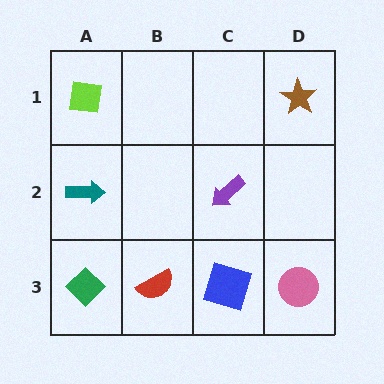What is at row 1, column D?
A brown star.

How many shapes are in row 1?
2 shapes.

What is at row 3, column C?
A blue square.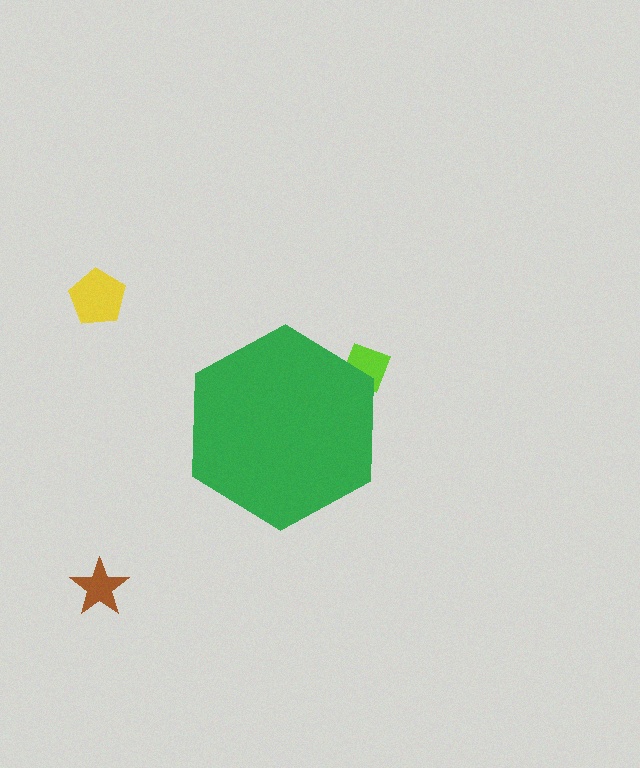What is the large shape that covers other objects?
A green hexagon.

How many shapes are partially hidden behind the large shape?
1 shape is partially hidden.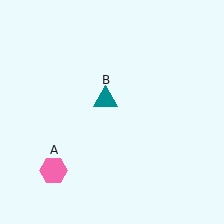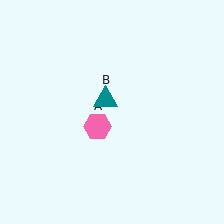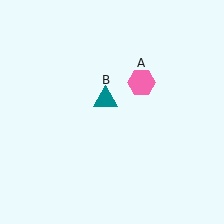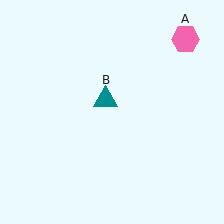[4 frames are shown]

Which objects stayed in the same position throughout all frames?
Teal triangle (object B) remained stationary.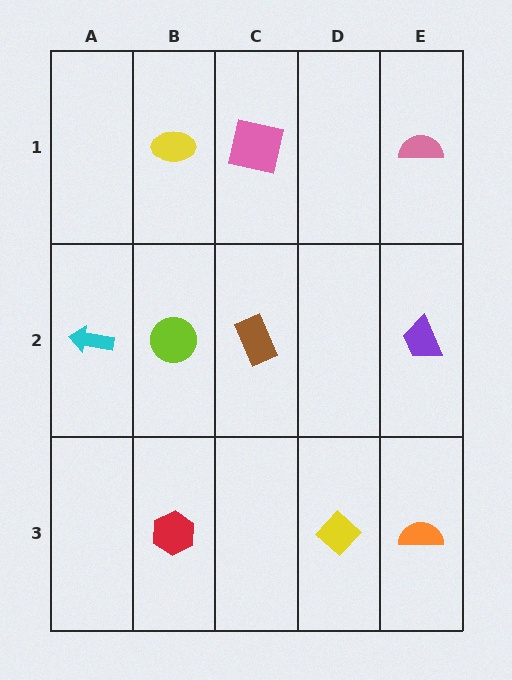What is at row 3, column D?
A yellow diamond.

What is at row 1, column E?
A pink semicircle.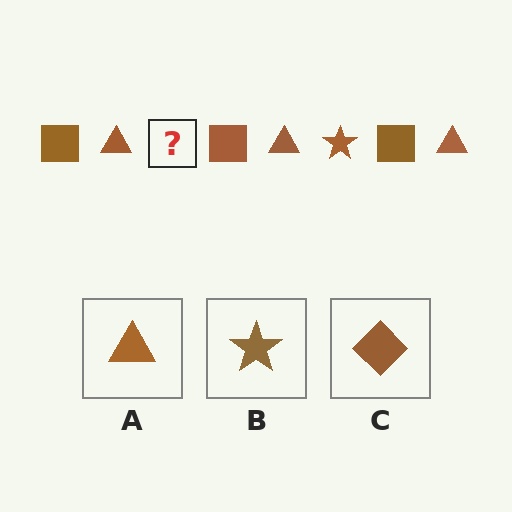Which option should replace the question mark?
Option B.